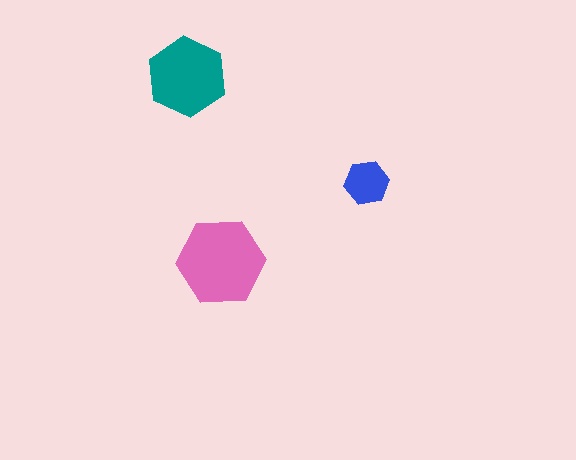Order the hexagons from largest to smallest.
the pink one, the teal one, the blue one.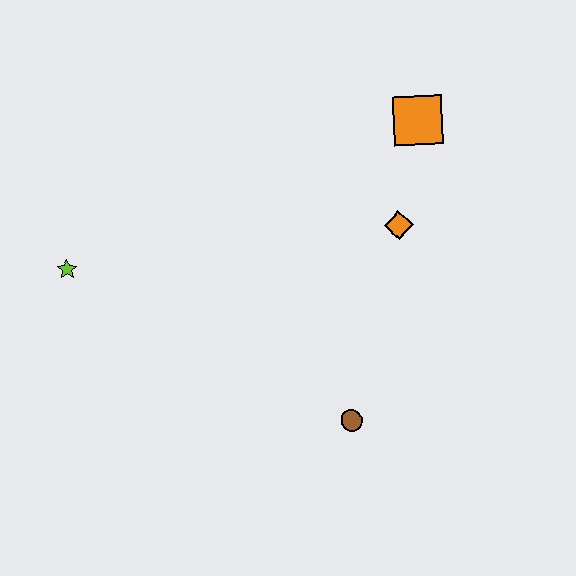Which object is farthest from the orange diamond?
The lime star is farthest from the orange diamond.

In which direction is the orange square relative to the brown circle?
The orange square is above the brown circle.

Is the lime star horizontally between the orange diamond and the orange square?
No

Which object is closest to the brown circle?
The orange diamond is closest to the brown circle.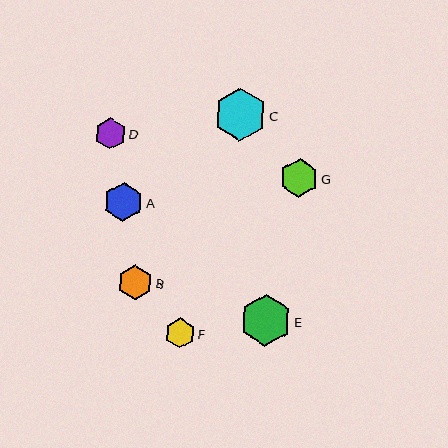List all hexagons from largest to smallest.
From largest to smallest: C, E, A, G, B, D, F.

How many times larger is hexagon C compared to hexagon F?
Hexagon C is approximately 1.8 times the size of hexagon F.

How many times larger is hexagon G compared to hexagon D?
Hexagon G is approximately 1.2 times the size of hexagon D.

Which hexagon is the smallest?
Hexagon F is the smallest with a size of approximately 30 pixels.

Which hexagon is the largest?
Hexagon C is the largest with a size of approximately 53 pixels.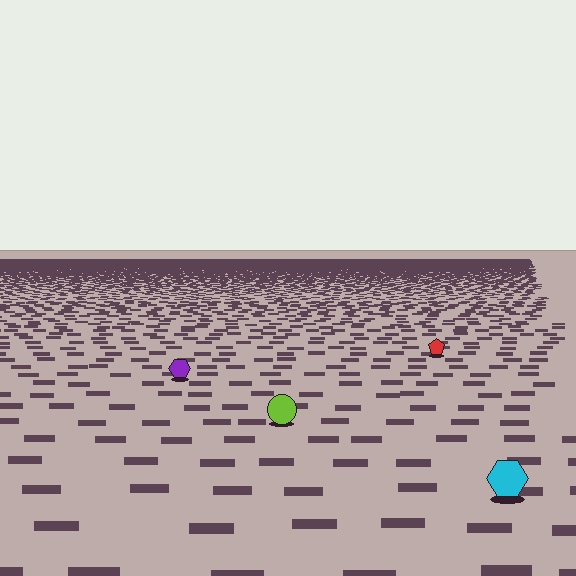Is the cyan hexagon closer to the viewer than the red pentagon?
Yes. The cyan hexagon is closer — you can tell from the texture gradient: the ground texture is coarser near it.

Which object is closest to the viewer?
The cyan hexagon is closest. The texture marks near it are larger and more spread out.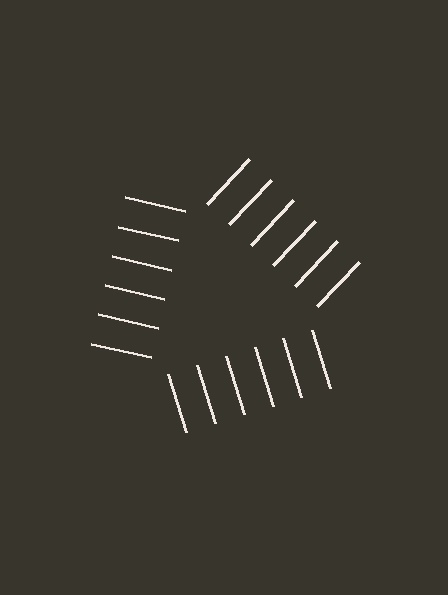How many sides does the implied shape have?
3 sides — the line-ends trace a triangle.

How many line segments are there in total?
18 — 6 along each of the 3 edges.